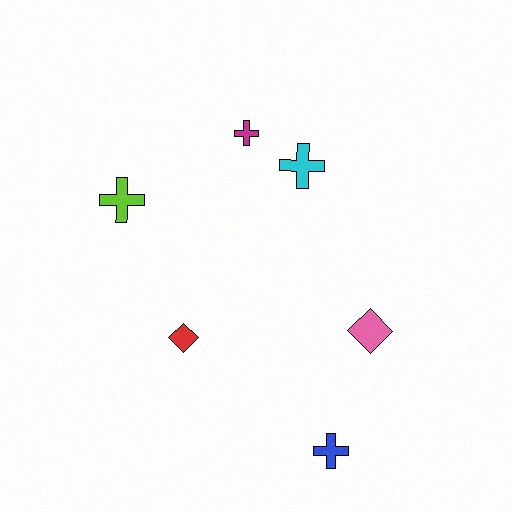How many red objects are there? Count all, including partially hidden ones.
There is 1 red object.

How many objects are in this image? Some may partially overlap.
There are 6 objects.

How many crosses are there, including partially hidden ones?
There are 4 crosses.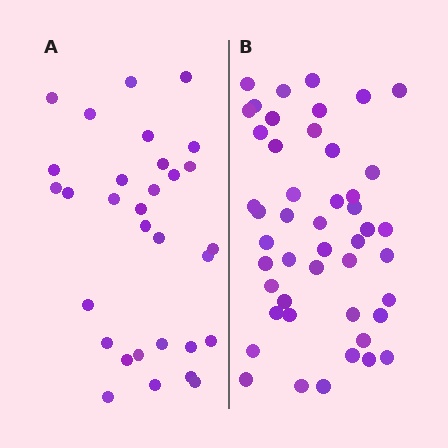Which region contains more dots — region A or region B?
Region B (the right region) has more dots.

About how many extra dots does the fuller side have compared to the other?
Region B has approximately 15 more dots than region A.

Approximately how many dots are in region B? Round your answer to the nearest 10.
About 50 dots. (The exact count is 47, which rounds to 50.)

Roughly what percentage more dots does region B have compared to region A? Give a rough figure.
About 50% more.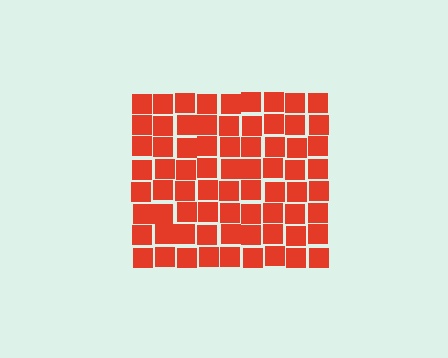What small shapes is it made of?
It is made of small squares.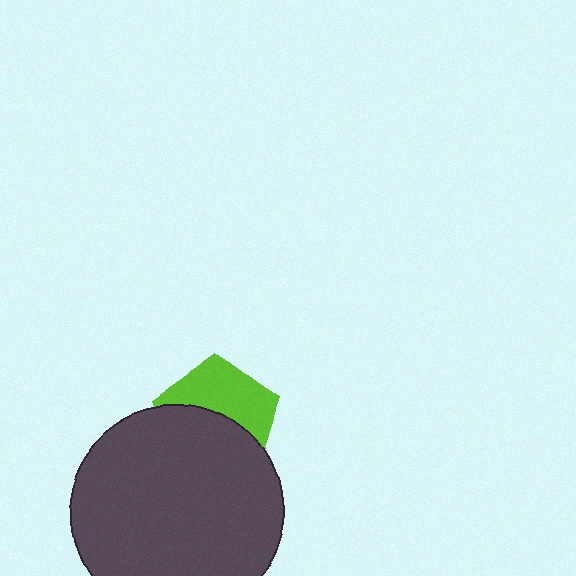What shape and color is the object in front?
The object in front is a dark gray circle.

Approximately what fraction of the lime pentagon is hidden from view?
Roughly 53% of the lime pentagon is hidden behind the dark gray circle.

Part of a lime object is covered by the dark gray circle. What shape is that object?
It is a pentagon.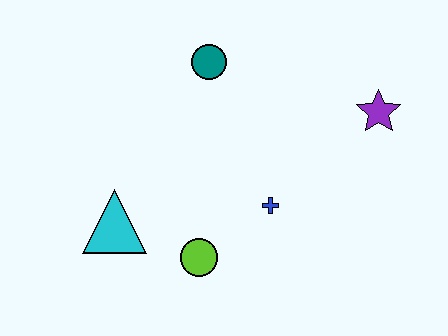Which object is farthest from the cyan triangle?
The purple star is farthest from the cyan triangle.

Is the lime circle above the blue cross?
No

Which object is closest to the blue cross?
The lime circle is closest to the blue cross.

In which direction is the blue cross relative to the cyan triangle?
The blue cross is to the right of the cyan triangle.